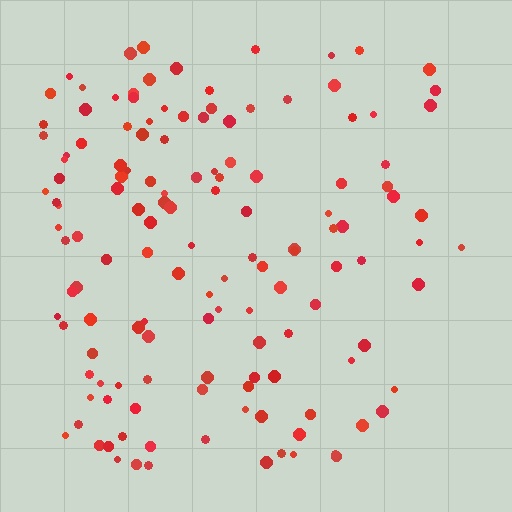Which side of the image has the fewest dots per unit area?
The right.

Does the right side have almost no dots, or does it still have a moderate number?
Still a moderate number, just noticeably fewer than the left.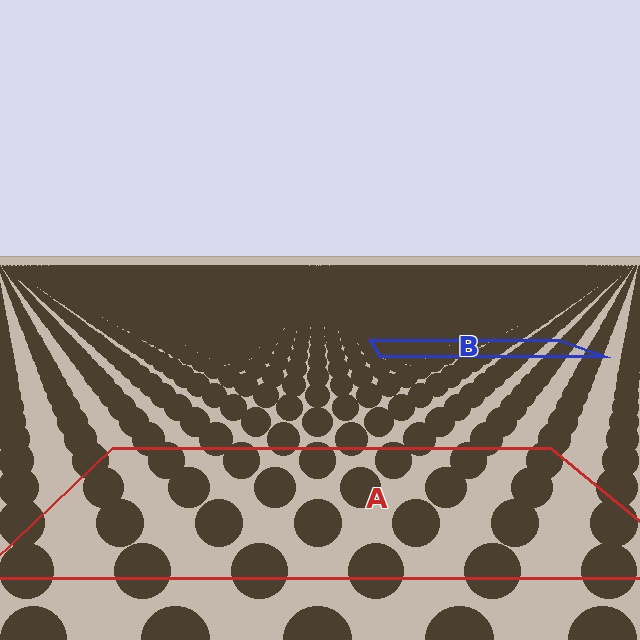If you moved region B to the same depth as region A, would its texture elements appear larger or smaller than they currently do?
They would appear larger. At a closer depth, the same texture elements are projected at a bigger on-screen size.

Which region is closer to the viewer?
Region A is closer. The texture elements there are larger and more spread out.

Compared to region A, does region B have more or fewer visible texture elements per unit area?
Region B has more texture elements per unit area — they are packed more densely because it is farther away.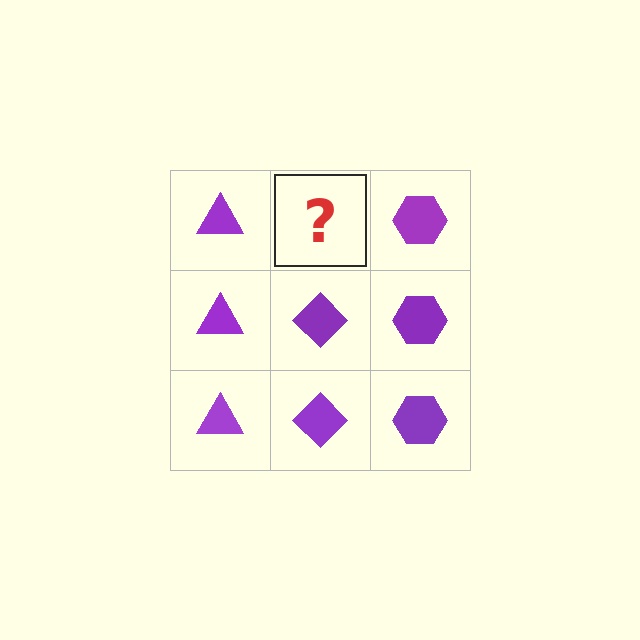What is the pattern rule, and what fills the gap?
The rule is that each column has a consistent shape. The gap should be filled with a purple diamond.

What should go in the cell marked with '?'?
The missing cell should contain a purple diamond.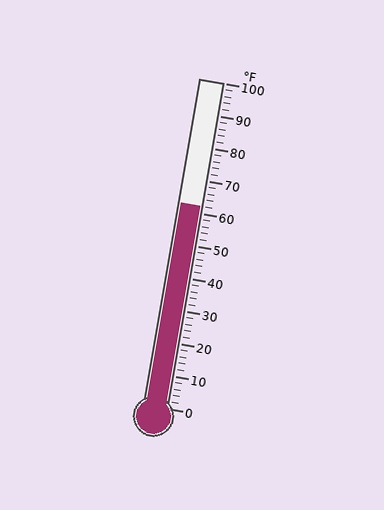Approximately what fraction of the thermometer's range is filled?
The thermometer is filled to approximately 60% of its range.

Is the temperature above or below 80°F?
The temperature is below 80°F.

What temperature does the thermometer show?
The thermometer shows approximately 62°F.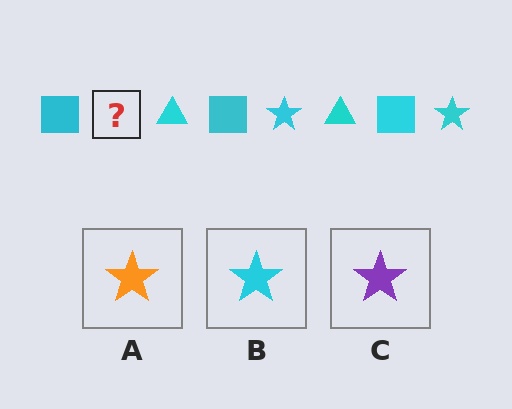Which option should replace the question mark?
Option B.